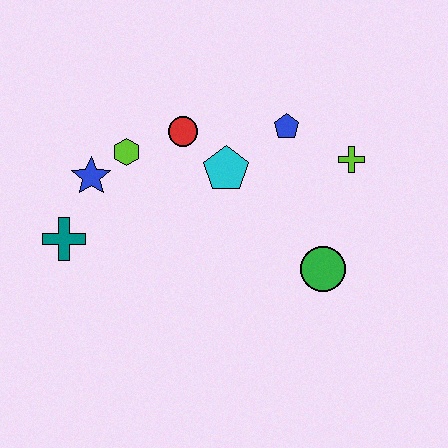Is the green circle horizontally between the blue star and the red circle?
No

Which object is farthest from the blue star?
The lime cross is farthest from the blue star.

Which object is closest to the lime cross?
The blue pentagon is closest to the lime cross.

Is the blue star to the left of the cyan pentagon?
Yes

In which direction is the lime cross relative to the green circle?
The lime cross is above the green circle.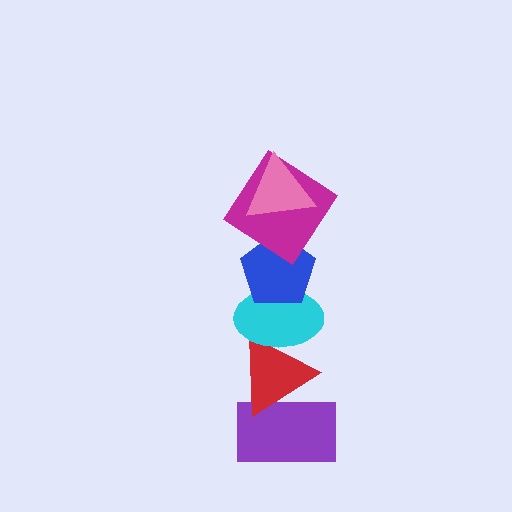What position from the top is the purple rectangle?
The purple rectangle is 6th from the top.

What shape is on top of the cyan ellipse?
The blue pentagon is on top of the cyan ellipse.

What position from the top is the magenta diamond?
The magenta diamond is 2nd from the top.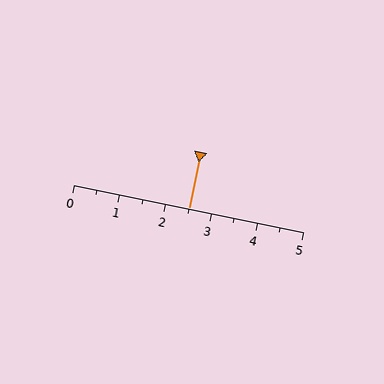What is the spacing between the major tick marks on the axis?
The major ticks are spaced 1 apart.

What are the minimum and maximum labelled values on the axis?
The axis runs from 0 to 5.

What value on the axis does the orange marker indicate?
The marker indicates approximately 2.5.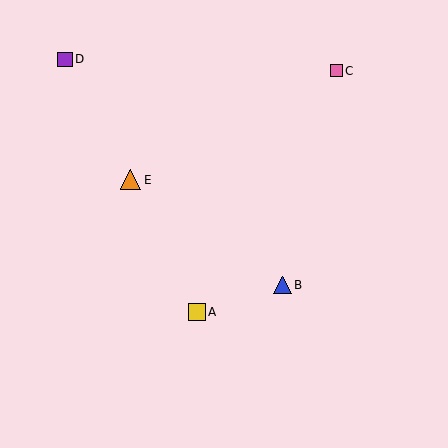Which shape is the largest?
The orange triangle (labeled E) is the largest.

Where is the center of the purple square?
The center of the purple square is at (65, 59).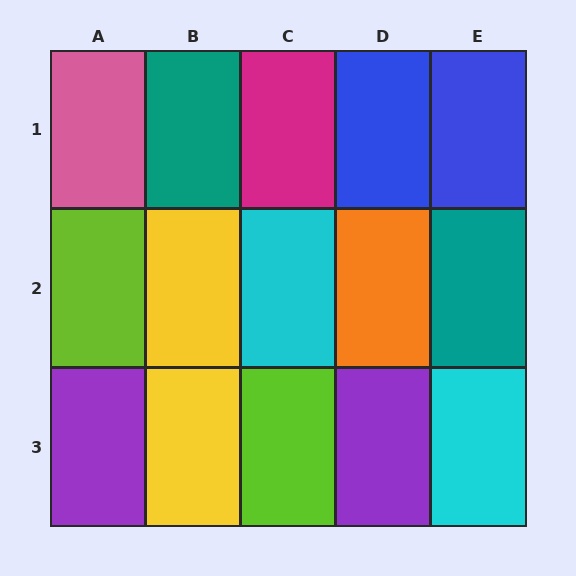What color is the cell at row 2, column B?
Yellow.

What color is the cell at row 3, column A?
Purple.